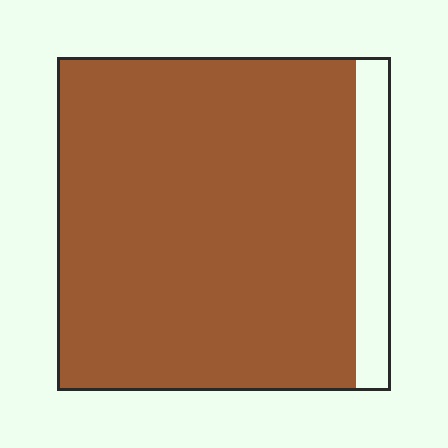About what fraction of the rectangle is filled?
About nine tenths (9/10).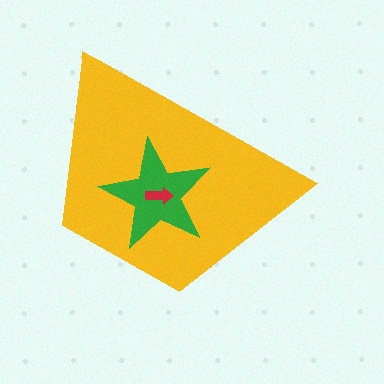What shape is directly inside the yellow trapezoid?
The green star.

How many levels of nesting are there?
3.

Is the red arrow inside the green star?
Yes.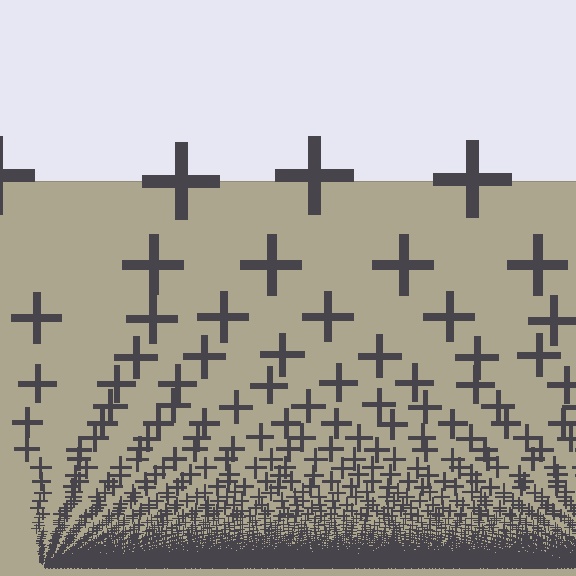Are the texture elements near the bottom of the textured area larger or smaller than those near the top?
Smaller. The gradient is inverted — elements near the bottom are smaller and denser.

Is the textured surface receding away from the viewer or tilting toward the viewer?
The surface appears to tilt toward the viewer. Texture elements get larger and sparser toward the top.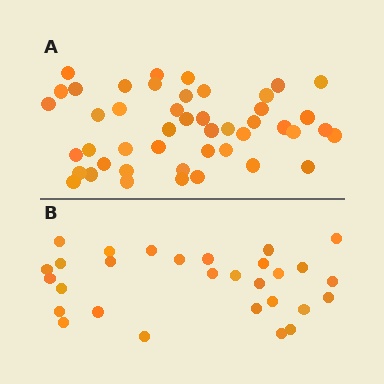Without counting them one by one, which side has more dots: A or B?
Region A (the top region) has more dots.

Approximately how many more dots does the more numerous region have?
Region A has approximately 15 more dots than region B.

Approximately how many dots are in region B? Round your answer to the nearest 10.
About 30 dots. (The exact count is 29, which rounds to 30.)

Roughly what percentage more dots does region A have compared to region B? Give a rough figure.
About 60% more.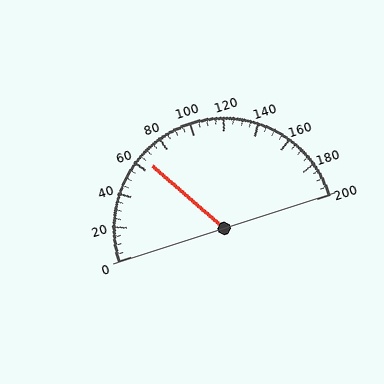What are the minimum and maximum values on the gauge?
The gauge ranges from 0 to 200.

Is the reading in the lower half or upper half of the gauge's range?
The reading is in the lower half of the range (0 to 200).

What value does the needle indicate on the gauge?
The needle indicates approximately 65.